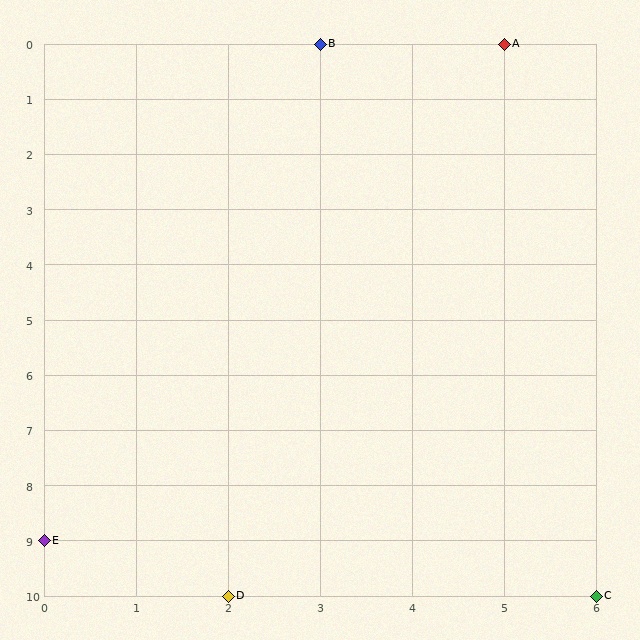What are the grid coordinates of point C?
Point C is at grid coordinates (6, 10).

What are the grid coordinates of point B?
Point B is at grid coordinates (3, 0).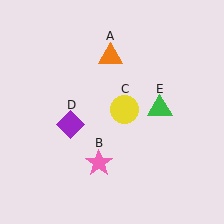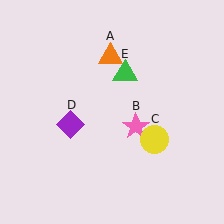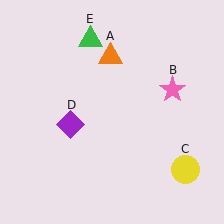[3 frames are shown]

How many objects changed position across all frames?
3 objects changed position: pink star (object B), yellow circle (object C), green triangle (object E).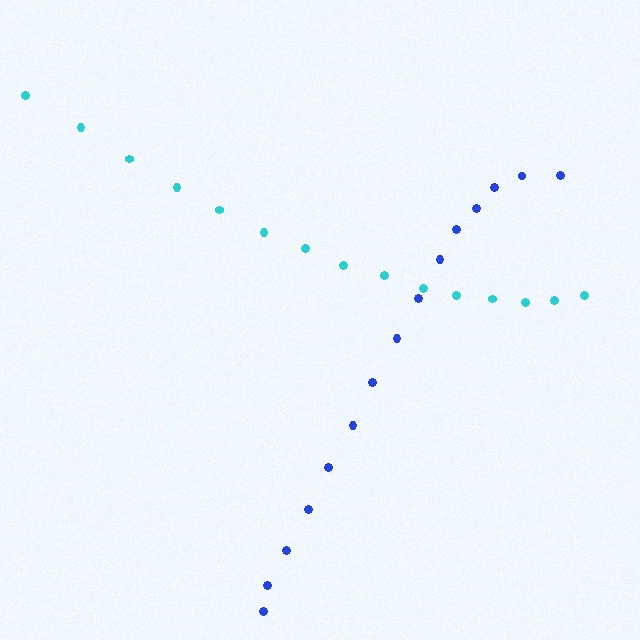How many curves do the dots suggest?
There are 2 distinct paths.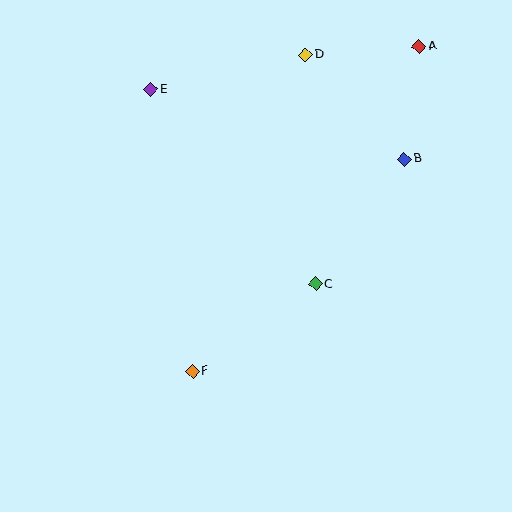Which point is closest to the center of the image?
Point C at (315, 284) is closest to the center.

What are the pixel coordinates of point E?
Point E is at (151, 90).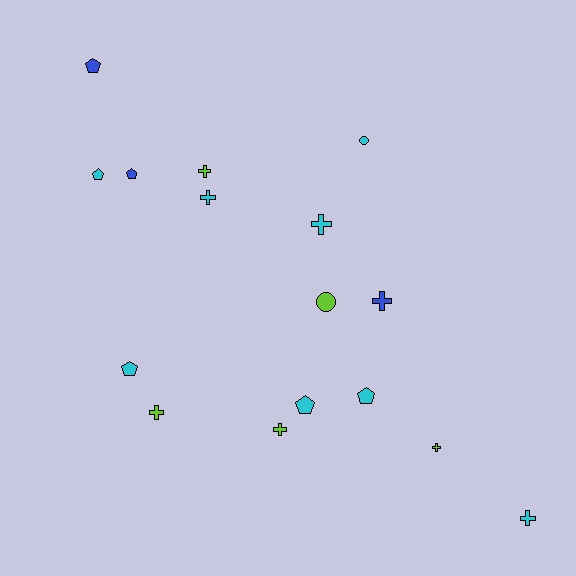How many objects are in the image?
There are 16 objects.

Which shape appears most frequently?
Cross, with 8 objects.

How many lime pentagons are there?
There are no lime pentagons.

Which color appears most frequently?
Cyan, with 8 objects.